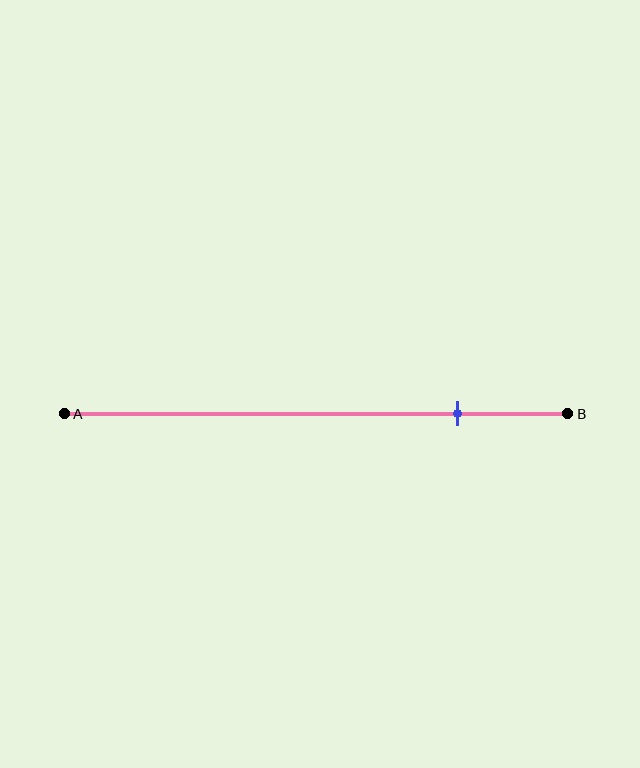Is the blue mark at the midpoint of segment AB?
No, the mark is at about 80% from A, not at the 50% midpoint.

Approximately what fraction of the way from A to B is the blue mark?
The blue mark is approximately 80% of the way from A to B.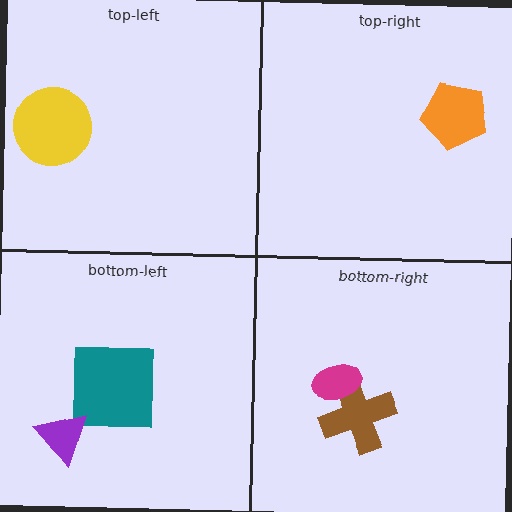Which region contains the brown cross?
The bottom-right region.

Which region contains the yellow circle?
The top-left region.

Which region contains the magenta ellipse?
The bottom-right region.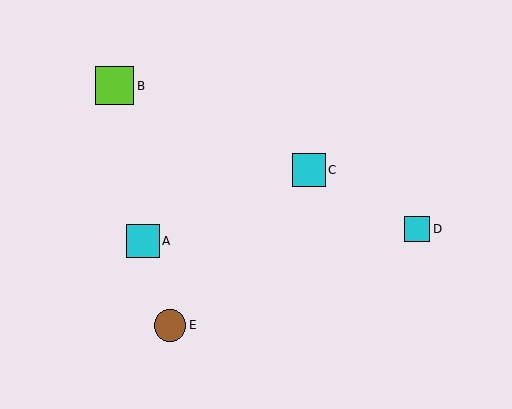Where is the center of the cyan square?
The center of the cyan square is at (143, 241).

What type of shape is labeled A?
Shape A is a cyan square.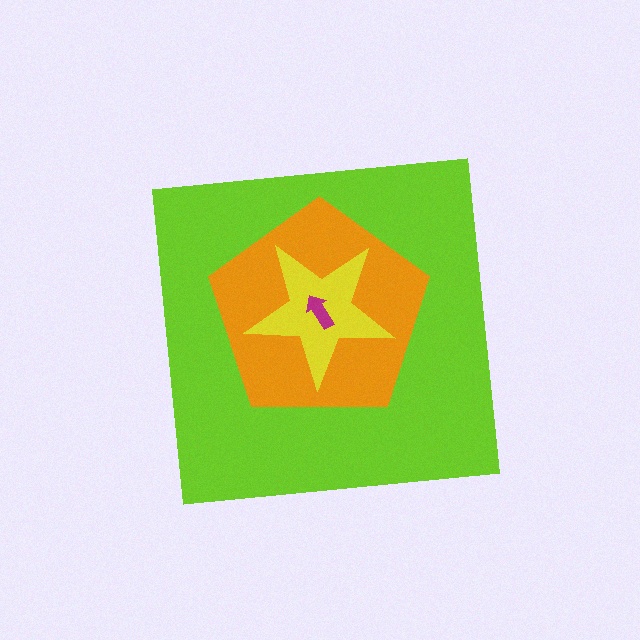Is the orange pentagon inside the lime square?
Yes.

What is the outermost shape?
The lime square.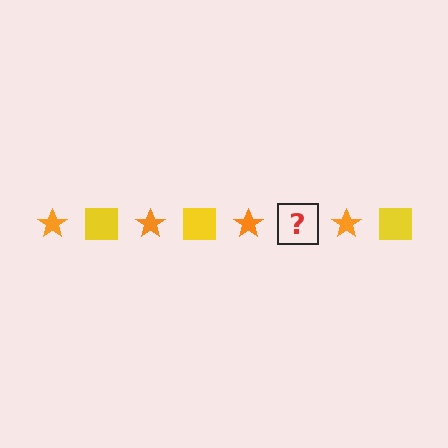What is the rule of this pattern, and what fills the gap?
The rule is that the pattern alternates between orange star and yellow square. The gap should be filled with a yellow square.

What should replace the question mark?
The question mark should be replaced with a yellow square.